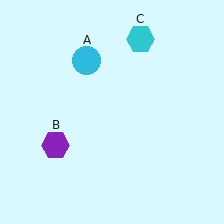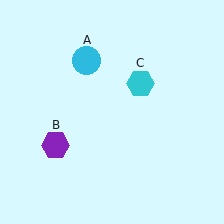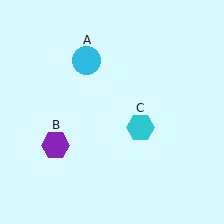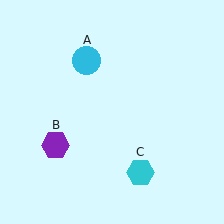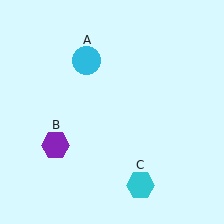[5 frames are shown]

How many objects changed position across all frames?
1 object changed position: cyan hexagon (object C).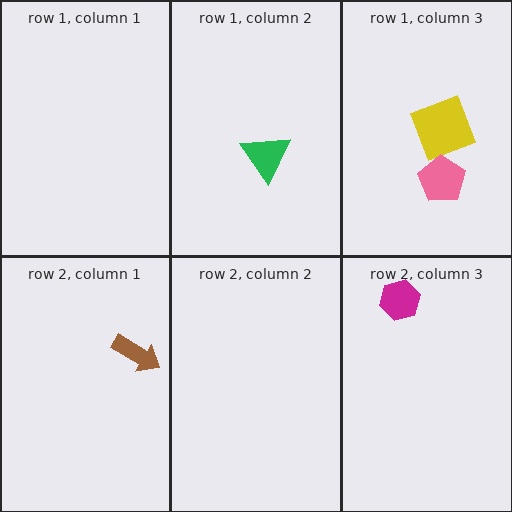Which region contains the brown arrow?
The row 2, column 1 region.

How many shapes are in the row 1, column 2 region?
1.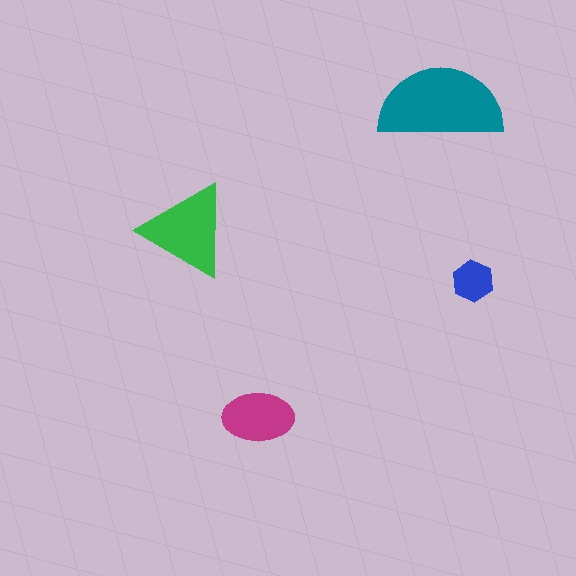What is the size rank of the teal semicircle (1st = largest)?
1st.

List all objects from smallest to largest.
The blue hexagon, the magenta ellipse, the green triangle, the teal semicircle.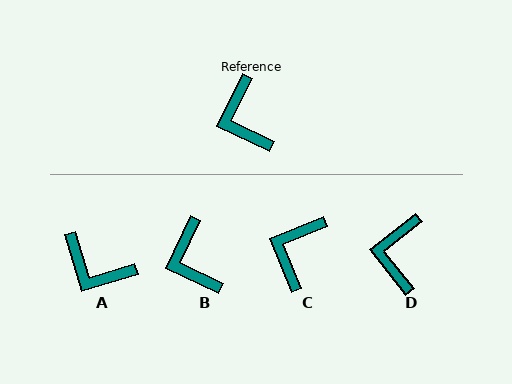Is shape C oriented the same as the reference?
No, it is off by about 42 degrees.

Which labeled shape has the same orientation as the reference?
B.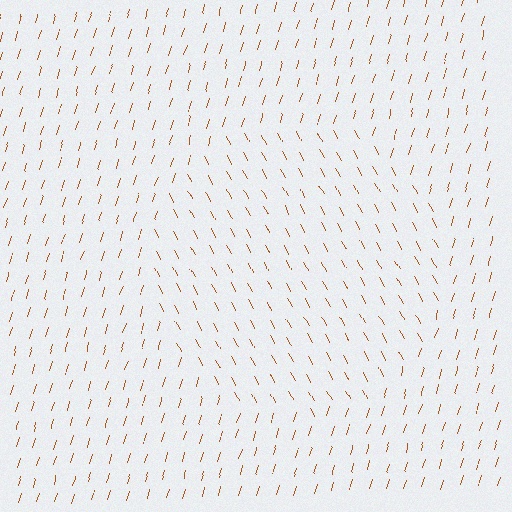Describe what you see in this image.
The image is filled with small brown line segments. A circle region in the image has lines oriented differently from the surrounding lines, creating a visible texture boundary.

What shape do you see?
I see a circle.